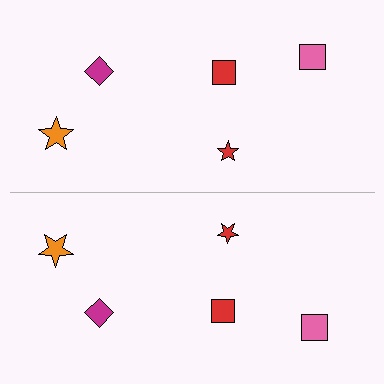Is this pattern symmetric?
Yes, this pattern has bilateral (reflection) symmetry.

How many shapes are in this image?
There are 10 shapes in this image.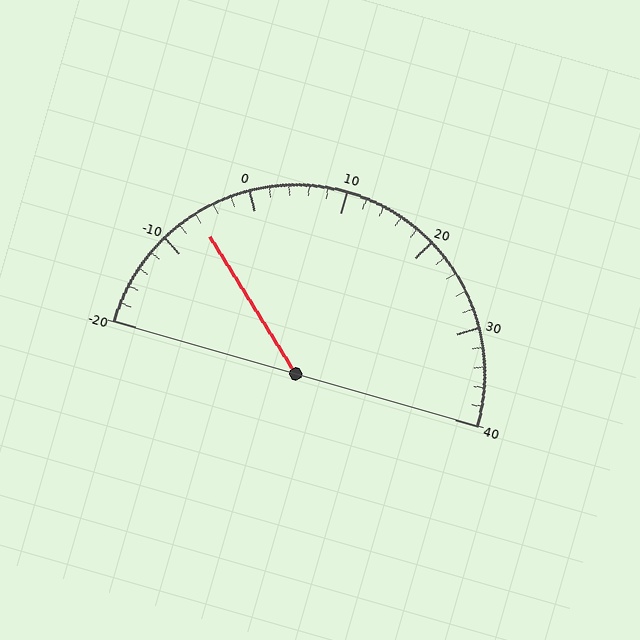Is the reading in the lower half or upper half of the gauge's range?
The reading is in the lower half of the range (-20 to 40).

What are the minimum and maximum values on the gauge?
The gauge ranges from -20 to 40.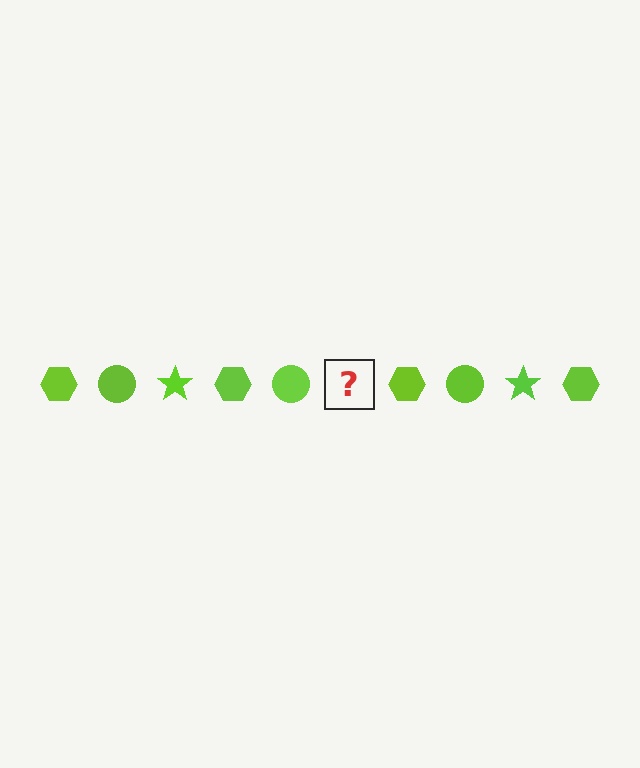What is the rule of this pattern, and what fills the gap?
The rule is that the pattern cycles through hexagon, circle, star shapes in lime. The gap should be filled with a lime star.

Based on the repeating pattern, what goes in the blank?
The blank should be a lime star.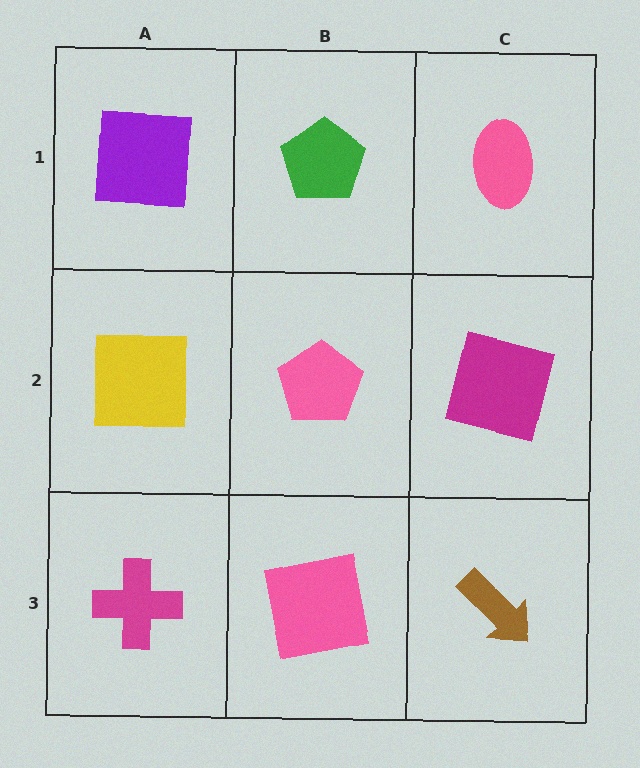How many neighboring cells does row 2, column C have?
3.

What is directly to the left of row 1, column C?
A green pentagon.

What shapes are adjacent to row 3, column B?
A pink pentagon (row 2, column B), a magenta cross (row 3, column A), a brown arrow (row 3, column C).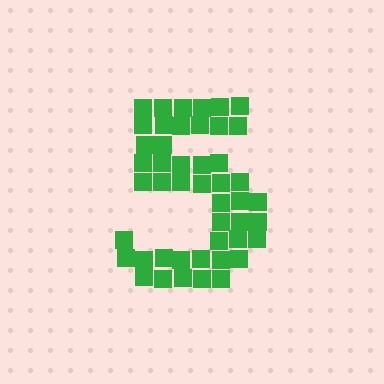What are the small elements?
The small elements are squares.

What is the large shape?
The large shape is the digit 5.